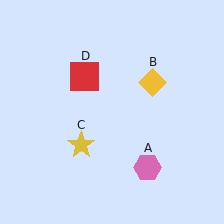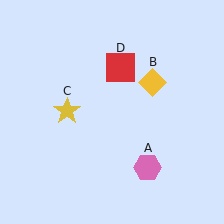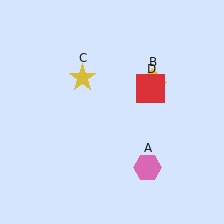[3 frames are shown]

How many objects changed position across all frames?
2 objects changed position: yellow star (object C), red square (object D).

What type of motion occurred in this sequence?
The yellow star (object C), red square (object D) rotated clockwise around the center of the scene.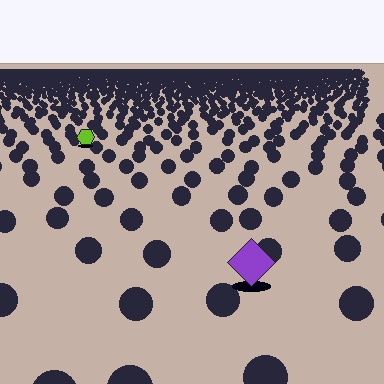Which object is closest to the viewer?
The purple diamond is closest. The texture marks near it are larger and more spread out.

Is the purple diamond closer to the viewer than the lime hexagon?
Yes. The purple diamond is closer — you can tell from the texture gradient: the ground texture is coarser near it.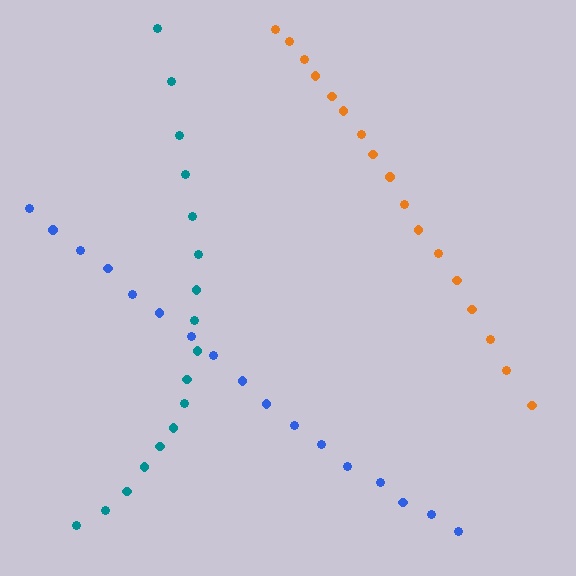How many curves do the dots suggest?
There are 3 distinct paths.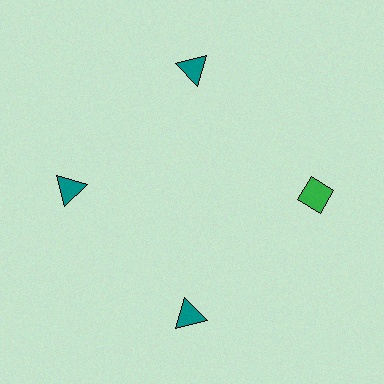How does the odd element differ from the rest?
It differs in both color (green instead of teal) and shape (diamond instead of triangle).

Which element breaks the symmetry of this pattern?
The green diamond at roughly the 3 o'clock position breaks the symmetry. All other shapes are teal triangles.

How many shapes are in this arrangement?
There are 4 shapes arranged in a ring pattern.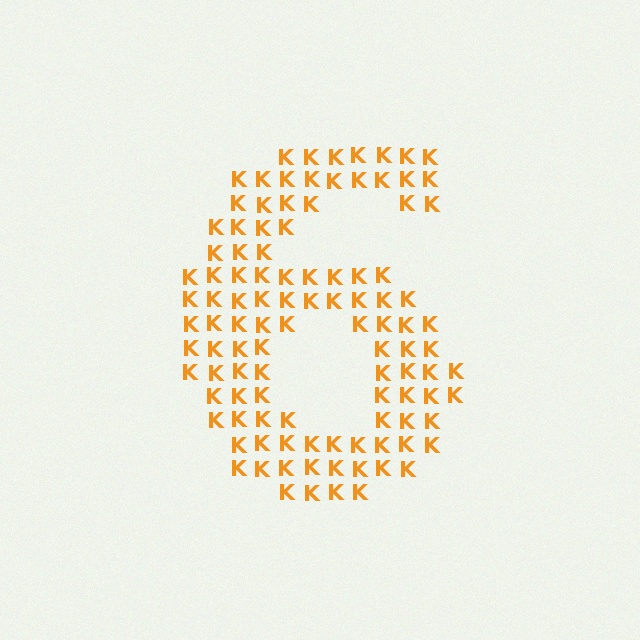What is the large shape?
The large shape is the digit 6.